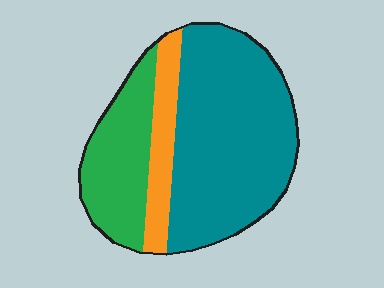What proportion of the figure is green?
Green covers about 25% of the figure.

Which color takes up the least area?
Orange, at roughly 15%.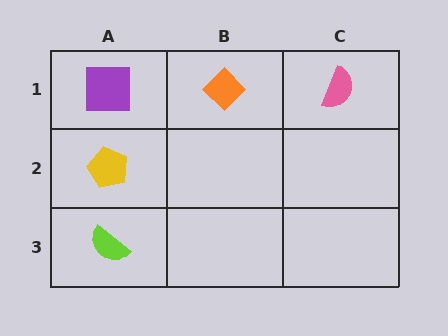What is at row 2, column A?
A yellow pentagon.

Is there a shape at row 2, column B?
No, that cell is empty.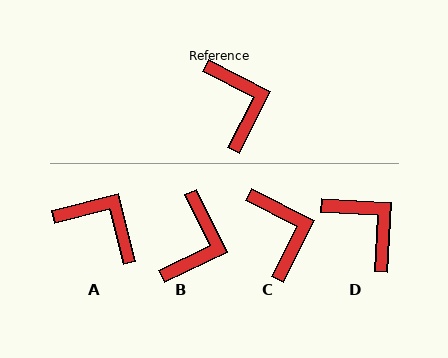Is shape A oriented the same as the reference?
No, it is off by about 41 degrees.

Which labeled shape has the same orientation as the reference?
C.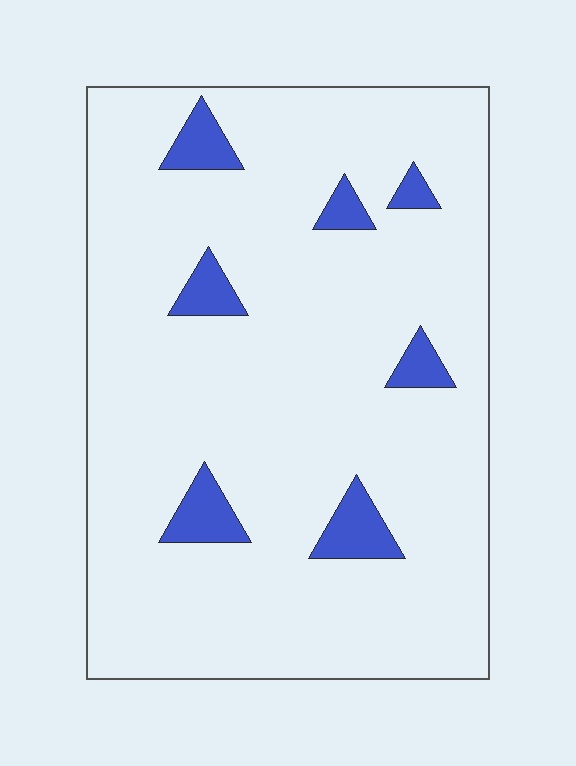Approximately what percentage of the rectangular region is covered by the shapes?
Approximately 10%.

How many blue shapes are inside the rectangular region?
7.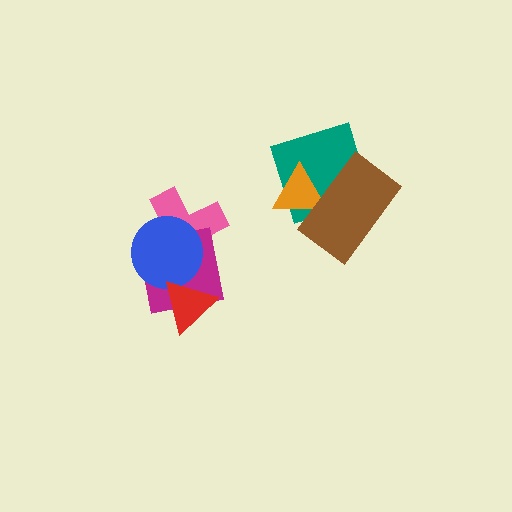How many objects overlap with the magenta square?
3 objects overlap with the magenta square.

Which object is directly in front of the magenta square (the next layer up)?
The blue circle is directly in front of the magenta square.